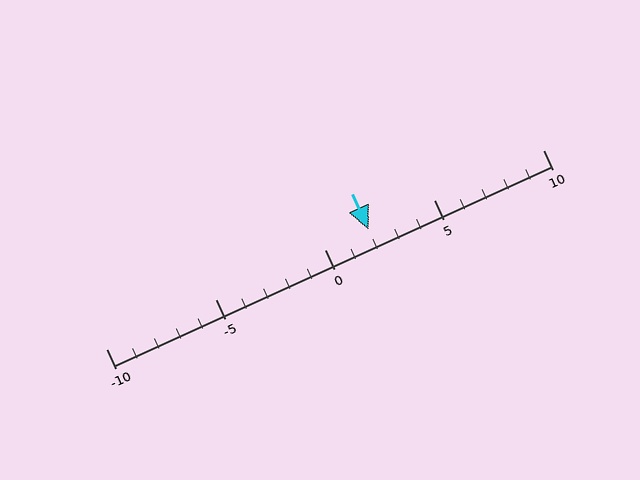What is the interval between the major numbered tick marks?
The major tick marks are spaced 5 units apart.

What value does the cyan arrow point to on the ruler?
The cyan arrow points to approximately 2.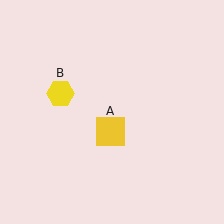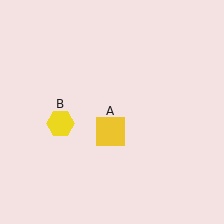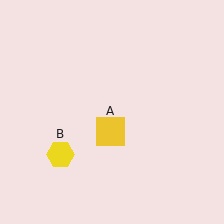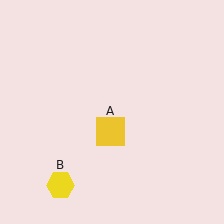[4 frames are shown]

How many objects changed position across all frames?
1 object changed position: yellow hexagon (object B).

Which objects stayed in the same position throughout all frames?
Yellow square (object A) remained stationary.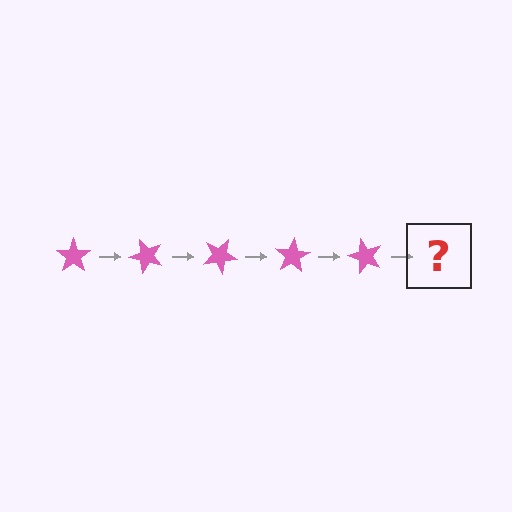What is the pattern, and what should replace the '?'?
The pattern is that the star rotates 50 degrees each step. The '?' should be a pink star rotated 250 degrees.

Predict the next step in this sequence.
The next step is a pink star rotated 250 degrees.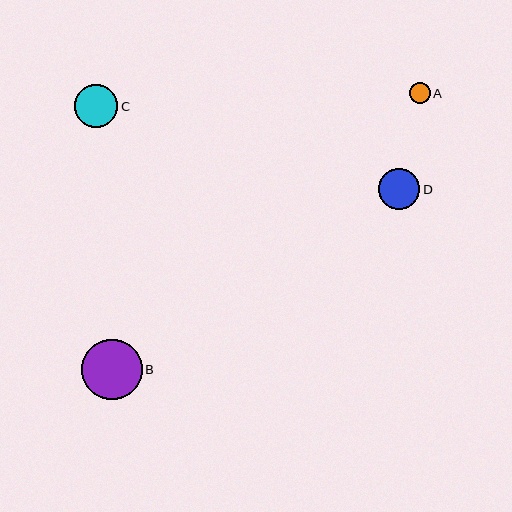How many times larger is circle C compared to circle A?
Circle C is approximately 2.1 times the size of circle A.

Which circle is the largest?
Circle B is the largest with a size of approximately 60 pixels.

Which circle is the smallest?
Circle A is the smallest with a size of approximately 21 pixels.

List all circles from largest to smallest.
From largest to smallest: B, C, D, A.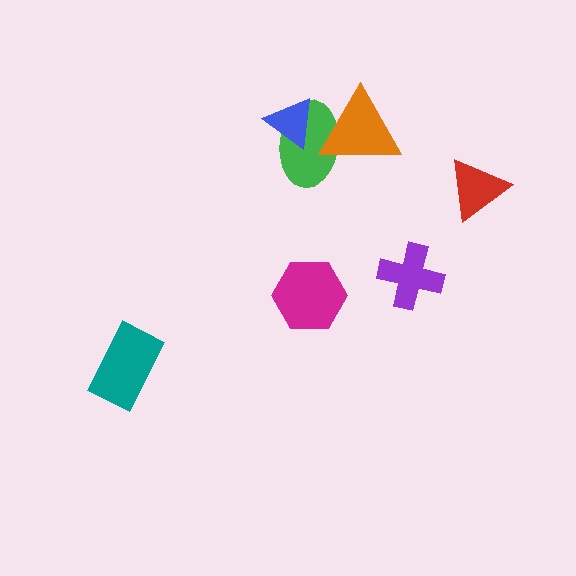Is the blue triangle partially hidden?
Yes, it is partially covered by another shape.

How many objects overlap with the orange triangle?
2 objects overlap with the orange triangle.